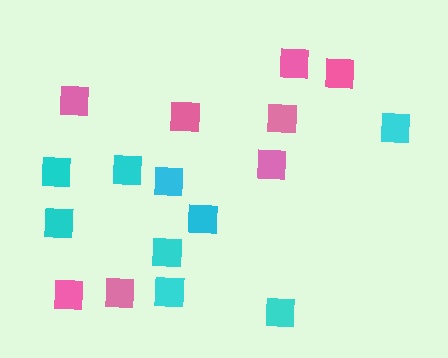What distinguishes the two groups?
There are 2 groups: one group of cyan squares (9) and one group of pink squares (8).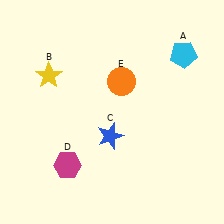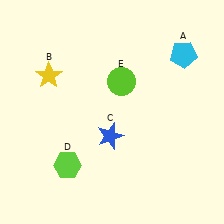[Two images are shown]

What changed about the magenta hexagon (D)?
In Image 1, D is magenta. In Image 2, it changed to lime.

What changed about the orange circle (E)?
In Image 1, E is orange. In Image 2, it changed to lime.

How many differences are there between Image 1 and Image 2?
There are 2 differences between the two images.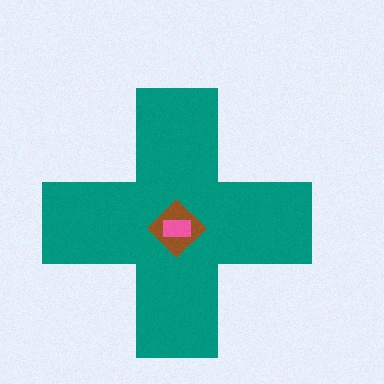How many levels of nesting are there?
3.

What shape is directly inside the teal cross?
The brown diamond.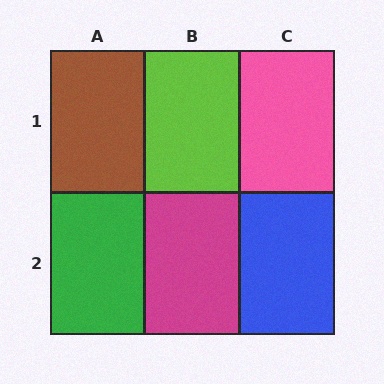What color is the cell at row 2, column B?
Magenta.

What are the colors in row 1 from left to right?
Brown, lime, pink.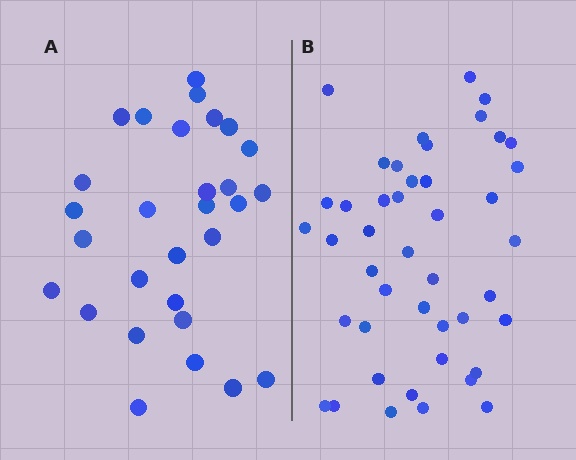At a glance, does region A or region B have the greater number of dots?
Region B (the right region) has more dots.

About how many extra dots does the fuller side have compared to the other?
Region B has approximately 15 more dots than region A.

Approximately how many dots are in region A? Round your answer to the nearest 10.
About 30 dots. (The exact count is 29, which rounds to 30.)